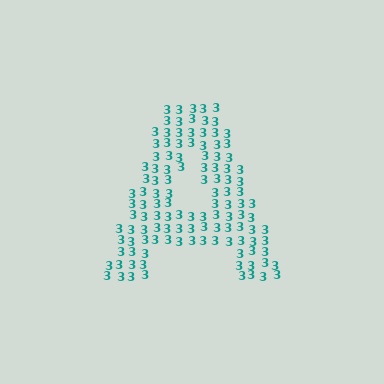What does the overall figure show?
The overall figure shows the letter A.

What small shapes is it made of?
It is made of small digit 3's.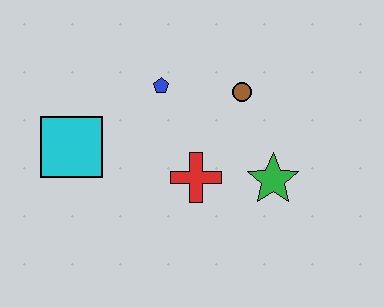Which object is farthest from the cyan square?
The green star is farthest from the cyan square.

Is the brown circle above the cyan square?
Yes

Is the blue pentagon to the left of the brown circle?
Yes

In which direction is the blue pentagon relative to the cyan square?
The blue pentagon is to the right of the cyan square.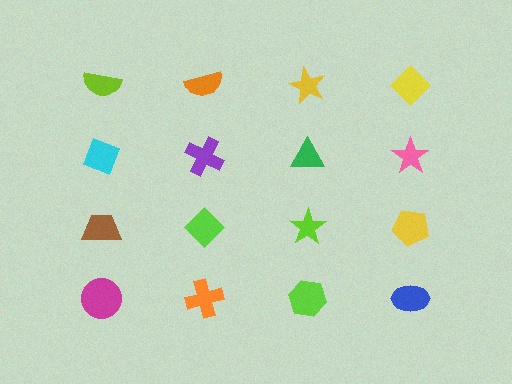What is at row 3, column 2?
A lime diamond.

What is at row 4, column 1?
A magenta circle.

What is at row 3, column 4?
A yellow pentagon.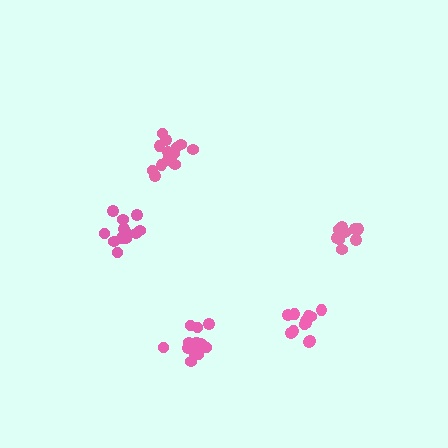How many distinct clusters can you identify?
There are 5 distinct clusters.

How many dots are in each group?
Group 1: 9 dots, Group 2: 14 dots, Group 3: 13 dots, Group 4: 15 dots, Group 5: 12 dots (63 total).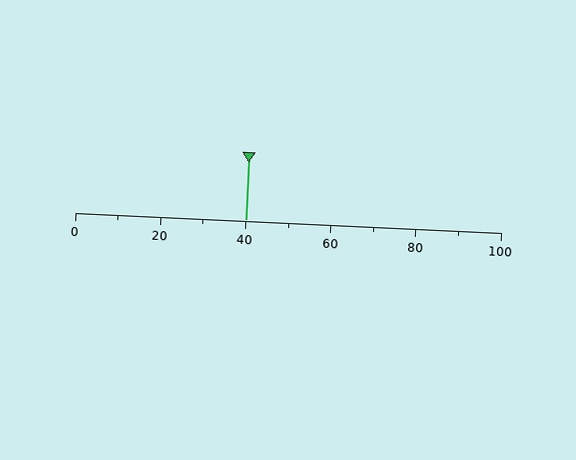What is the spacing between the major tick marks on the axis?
The major ticks are spaced 20 apart.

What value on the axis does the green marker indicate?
The marker indicates approximately 40.